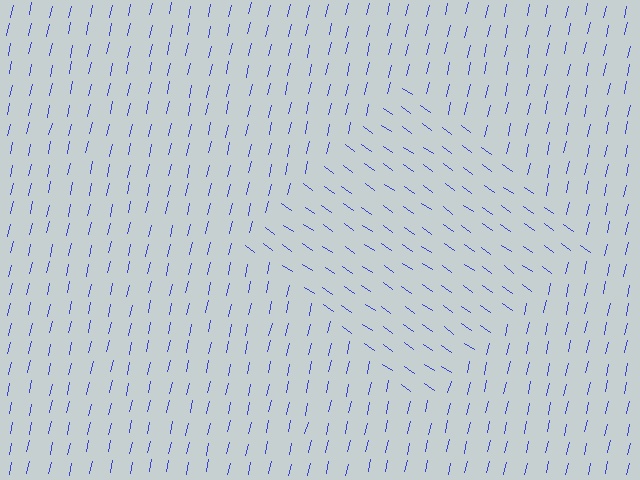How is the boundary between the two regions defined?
The boundary is defined purely by a change in line orientation (approximately 67 degrees difference). All lines are the same color and thickness.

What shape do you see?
I see a diamond.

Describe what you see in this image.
The image is filled with small blue line segments. A diamond region in the image has lines oriented differently from the surrounding lines, creating a visible texture boundary.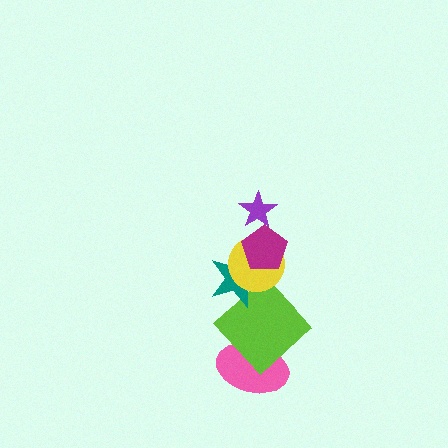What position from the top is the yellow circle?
The yellow circle is 3rd from the top.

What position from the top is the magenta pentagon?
The magenta pentagon is 2nd from the top.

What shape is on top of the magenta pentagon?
The purple star is on top of the magenta pentagon.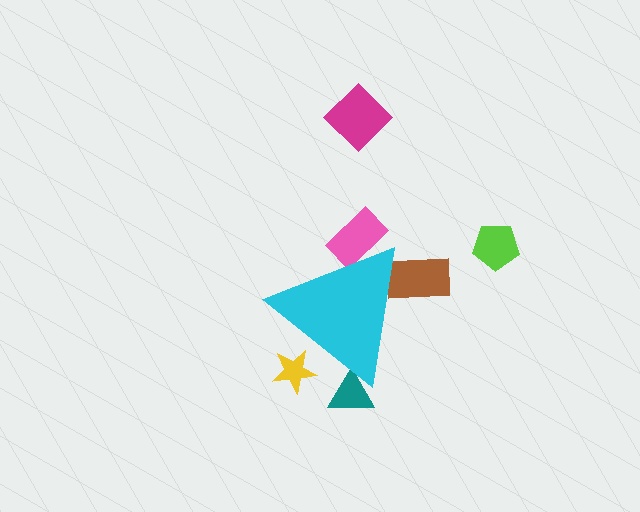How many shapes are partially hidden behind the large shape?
4 shapes are partially hidden.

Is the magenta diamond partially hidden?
No, the magenta diamond is fully visible.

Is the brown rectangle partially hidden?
Yes, the brown rectangle is partially hidden behind the cyan triangle.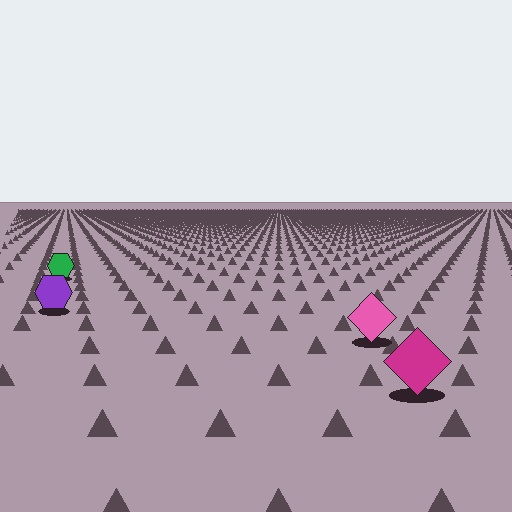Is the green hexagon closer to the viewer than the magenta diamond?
No. The magenta diamond is closer — you can tell from the texture gradient: the ground texture is coarser near it.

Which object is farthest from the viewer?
The green hexagon is farthest from the viewer. It appears smaller and the ground texture around it is denser.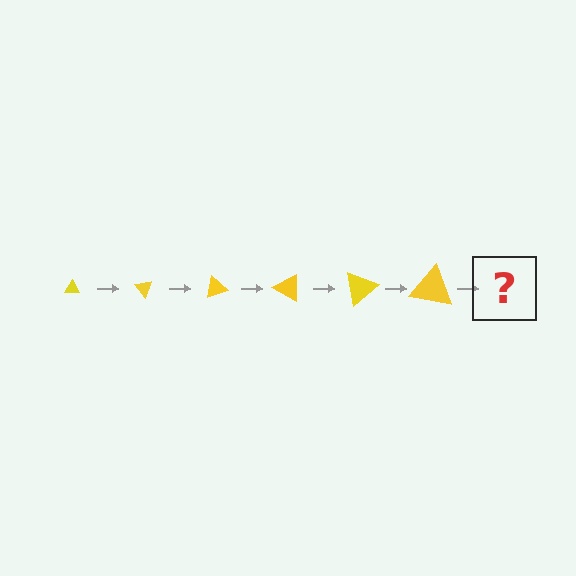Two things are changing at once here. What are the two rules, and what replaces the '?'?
The two rules are that the triangle grows larger each step and it rotates 50 degrees each step. The '?' should be a triangle, larger than the previous one and rotated 300 degrees from the start.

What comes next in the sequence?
The next element should be a triangle, larger than the previous one and rotated 300 degrees from the start.